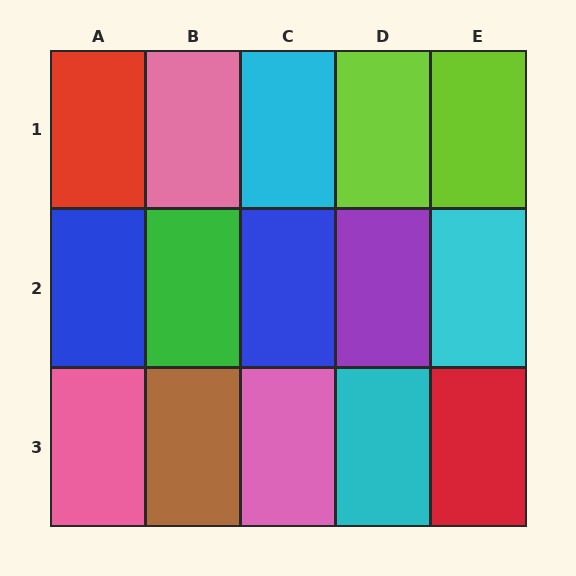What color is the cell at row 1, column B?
Pink.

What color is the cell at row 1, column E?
Lime.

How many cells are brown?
1 cell is brown.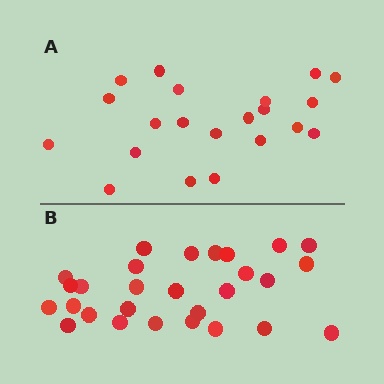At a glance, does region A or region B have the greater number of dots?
Region B (the bottom region) has more dots.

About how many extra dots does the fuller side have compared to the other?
Region B has roughly 8 or so more dots than region A.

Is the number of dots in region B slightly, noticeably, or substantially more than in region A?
Region B has noticeably more, but not dramatically so. The ratio is roughly 1.3 to 1.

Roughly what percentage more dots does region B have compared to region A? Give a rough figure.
About 35% more.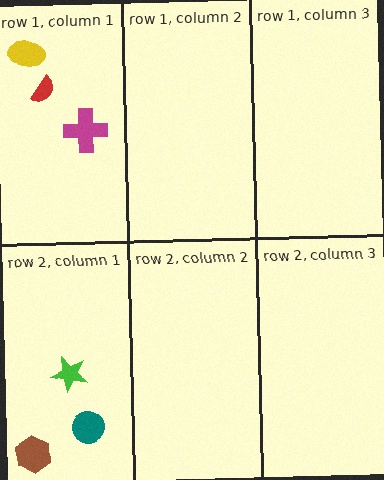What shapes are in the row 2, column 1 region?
The teal circle, the brown hexagon, the green star.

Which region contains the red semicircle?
The row 1, column 1 region.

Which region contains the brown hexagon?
The row 2, column 1 region.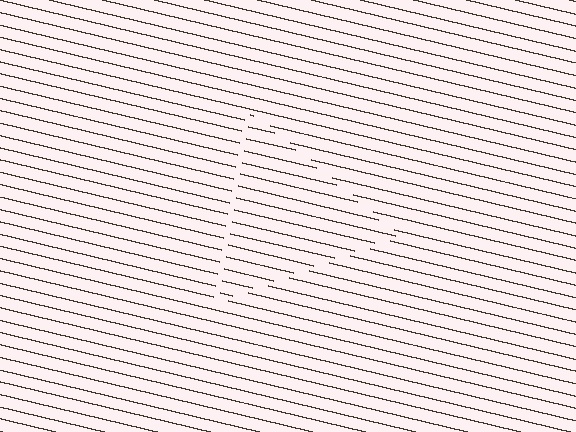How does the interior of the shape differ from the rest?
The interior of the shape contains the same grating, shifted by half a period — the contour is defined by the phase discontinuity where line-ends from the inner and outer gratings abut.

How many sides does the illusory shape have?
3 sides — the line-ends trace a triangle.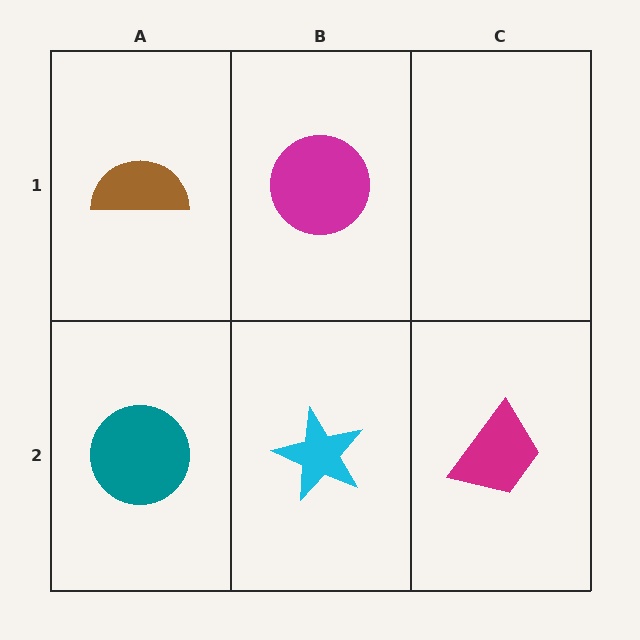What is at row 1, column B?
A magenta circle.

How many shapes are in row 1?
2 shapes.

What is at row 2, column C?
A magenta trapezoid.